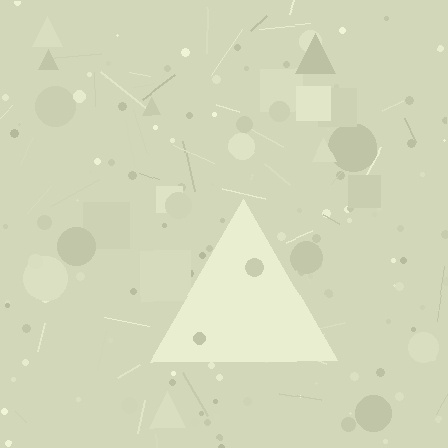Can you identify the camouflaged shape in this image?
The camouflaged shape is a triangle.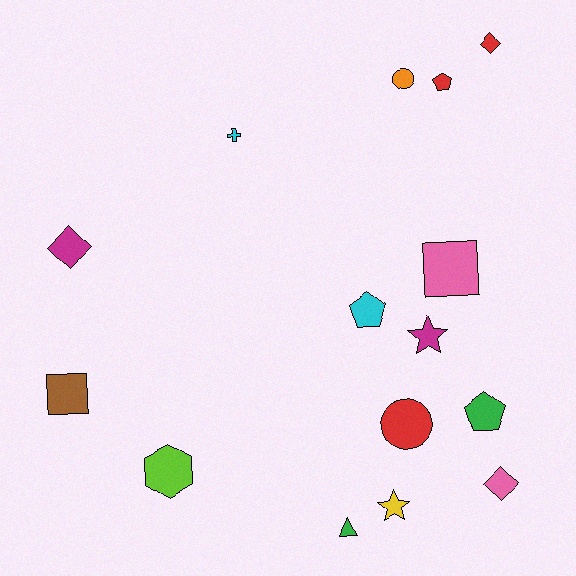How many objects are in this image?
There are 15 objects.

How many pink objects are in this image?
There are 2 pink objects.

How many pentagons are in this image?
There are 3 pentagons.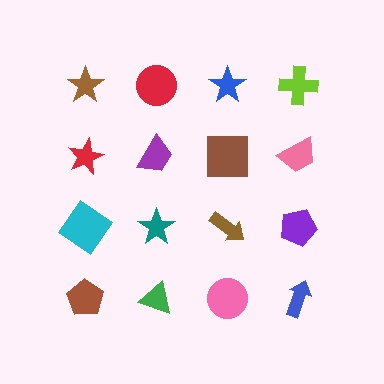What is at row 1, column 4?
A lime cross.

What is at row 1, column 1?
A brown star.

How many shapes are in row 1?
4 shapes.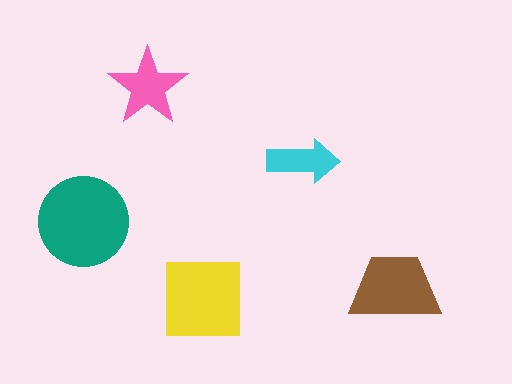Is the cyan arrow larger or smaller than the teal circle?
Smaller.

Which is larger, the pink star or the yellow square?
The yellow square.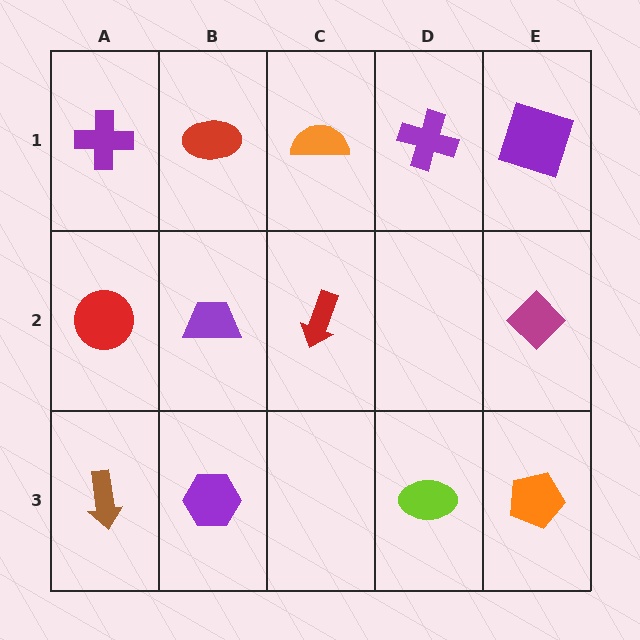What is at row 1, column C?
An orange semicircle.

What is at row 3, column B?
A purple hexagon.